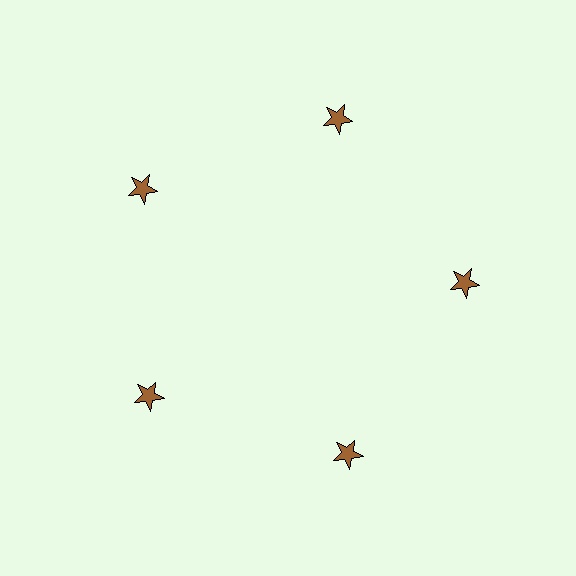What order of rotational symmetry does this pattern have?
This pattern has 5-fold rotational symmetry.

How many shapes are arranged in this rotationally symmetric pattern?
There are 5 shapes, arranged in 5 groups of 1.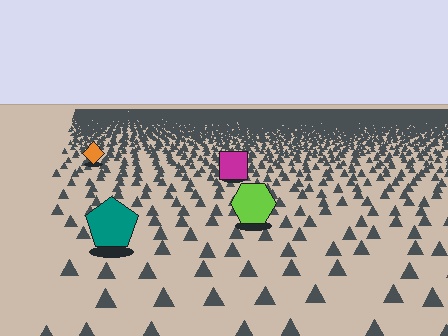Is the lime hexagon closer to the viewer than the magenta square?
Yes. The lime hexagon is closer — you can tell from the texture gradient: the ground texture is coarser near it.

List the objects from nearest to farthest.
From nearest to farthest: the teal pentagon, the lime hexagon, the magenta square, the orange diamond.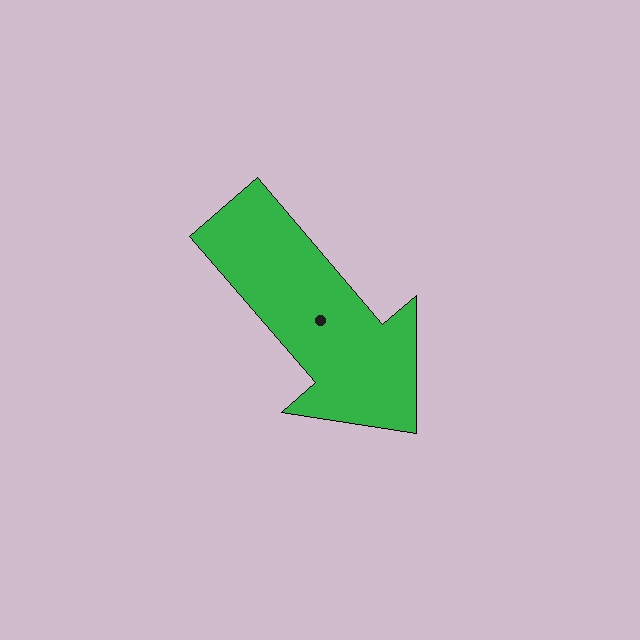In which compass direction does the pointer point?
Southeast.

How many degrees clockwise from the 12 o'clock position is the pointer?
Approximately 139 degrees.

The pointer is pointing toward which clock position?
Roughly 5 o'clock.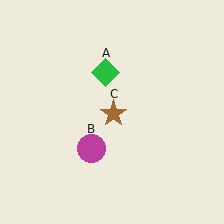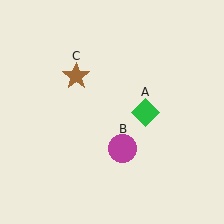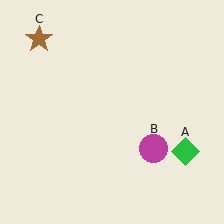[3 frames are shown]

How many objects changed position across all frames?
3 objects changed position: green diamond (object A), magenta circle (object B), brown star (object C).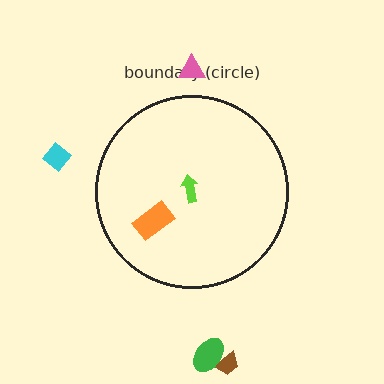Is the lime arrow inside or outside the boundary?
Inside.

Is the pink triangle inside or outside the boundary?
Outside.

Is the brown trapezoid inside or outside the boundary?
Outside.